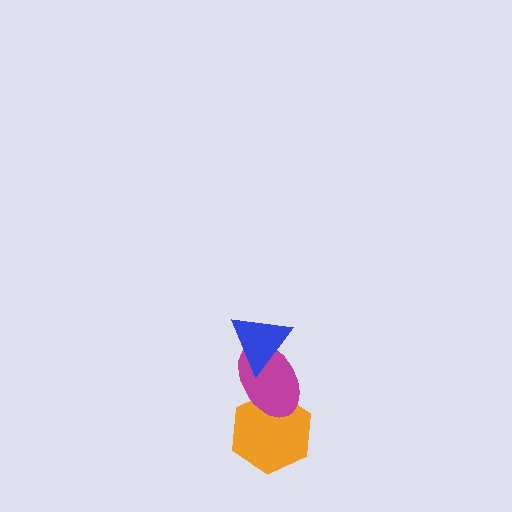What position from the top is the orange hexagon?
The orange hexagon is 3rd from the top.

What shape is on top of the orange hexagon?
The magenta ellipse is on top of the orange hexagon.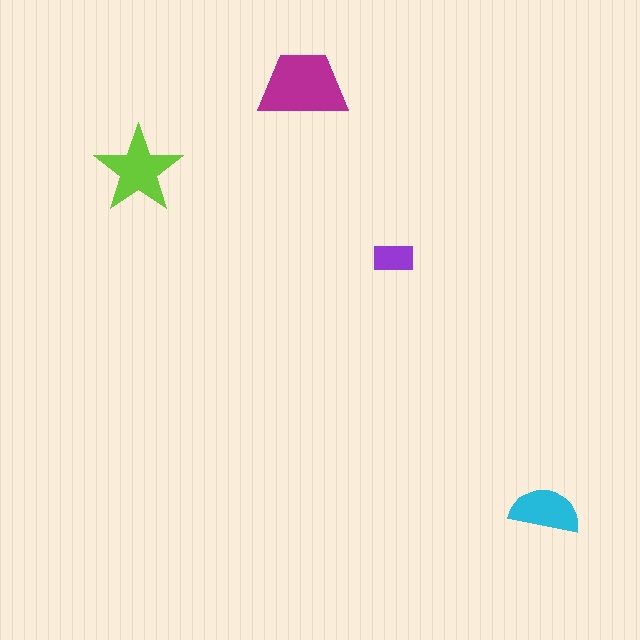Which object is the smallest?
The purple rectangle.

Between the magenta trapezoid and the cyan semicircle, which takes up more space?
The magenta trapezoid.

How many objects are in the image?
There are 4 objects in the image.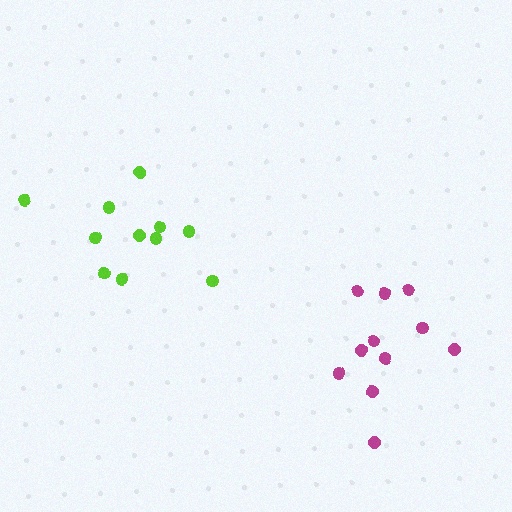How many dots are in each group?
Group 1: 11 dots, Group 2: 11 dots (22 total).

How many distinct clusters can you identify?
There are 2 distinct clusters.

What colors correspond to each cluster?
The clusters are colored: magenta, lime.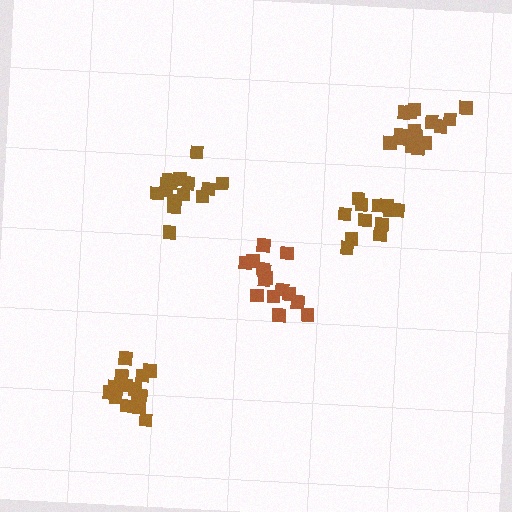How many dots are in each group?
Group 1: 15 dots, Group 2: 15 dots, Group 3: 15 dots, Group 4: 15 dots, Group 5: 12 dots (72 total).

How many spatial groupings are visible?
There are 5 spatial groupings.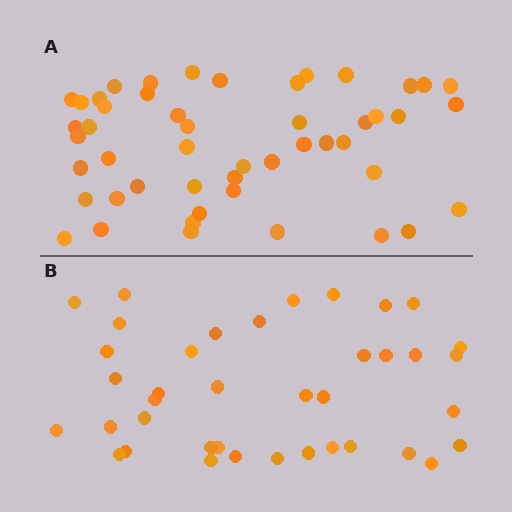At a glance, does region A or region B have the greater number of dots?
Region A (the top region) has more dots.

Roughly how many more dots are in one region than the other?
Region A has roughly 10 or so more dots than region B.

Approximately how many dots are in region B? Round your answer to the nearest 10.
About 40 dots. (The exact count is 39, which rounds to 40.)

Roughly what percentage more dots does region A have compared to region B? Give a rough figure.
About 25% more.